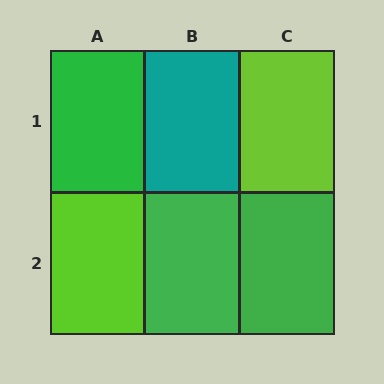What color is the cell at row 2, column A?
Lime.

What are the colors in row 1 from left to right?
Green, teal, lime.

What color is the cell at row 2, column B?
Green.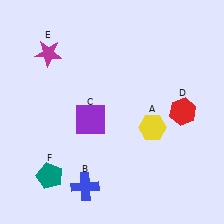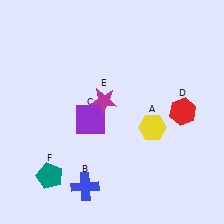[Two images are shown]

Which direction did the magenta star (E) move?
The magenta star (E) moved right.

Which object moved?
The magenta star (E) moved right.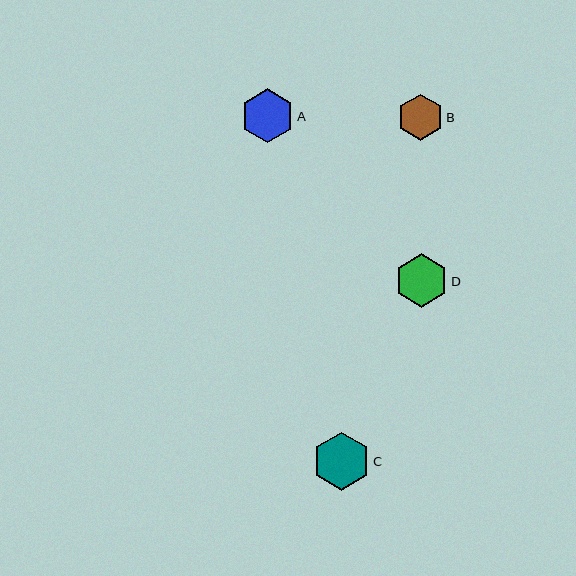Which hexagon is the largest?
Hexagon C is the largest with a size of approximately 58 pixels.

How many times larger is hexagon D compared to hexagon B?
Hexagon D is approximately 1.1 times the size of hexagon B.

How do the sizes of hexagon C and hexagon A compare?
Hexagon C and hexagon A are approximately the same size.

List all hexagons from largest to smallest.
From largest to smallest: C, A, D, B.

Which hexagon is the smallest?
Hexagon B is the smallest with a size of approximately 46 pixels.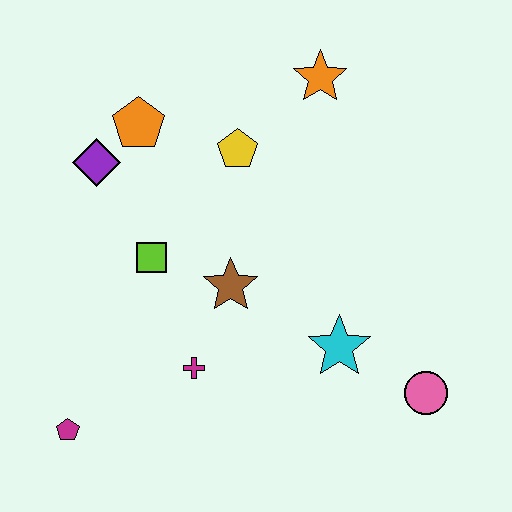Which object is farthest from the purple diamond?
The pink circle is farthest from the purple diamond.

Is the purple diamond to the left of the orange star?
Yes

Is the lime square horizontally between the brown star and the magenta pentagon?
Yes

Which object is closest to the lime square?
The brown star is closest to the lime square.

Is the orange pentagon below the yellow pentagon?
No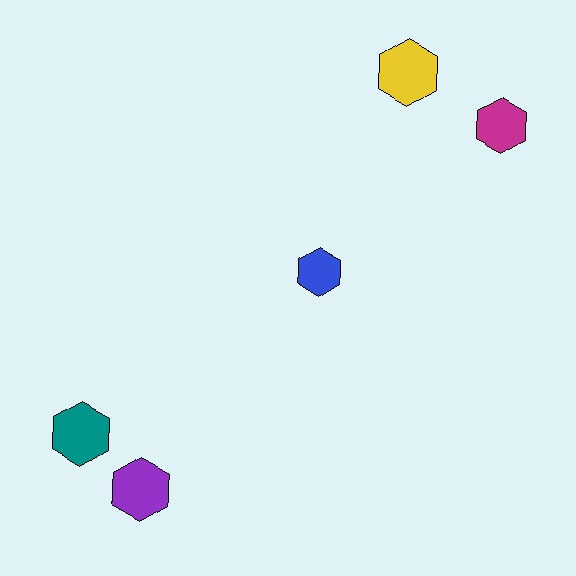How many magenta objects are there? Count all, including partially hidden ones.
There is 1 magenta object.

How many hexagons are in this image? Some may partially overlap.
There are 5 hexagons.